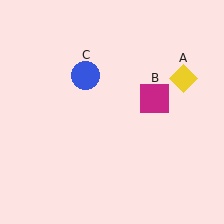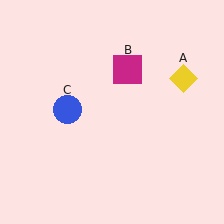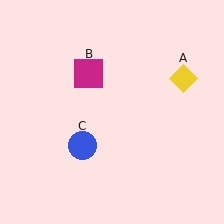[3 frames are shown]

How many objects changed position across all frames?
2 objects changed position: magenta square (object B), blue circle (object C).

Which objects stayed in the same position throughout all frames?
Yellow diamond (object A) remained stationary.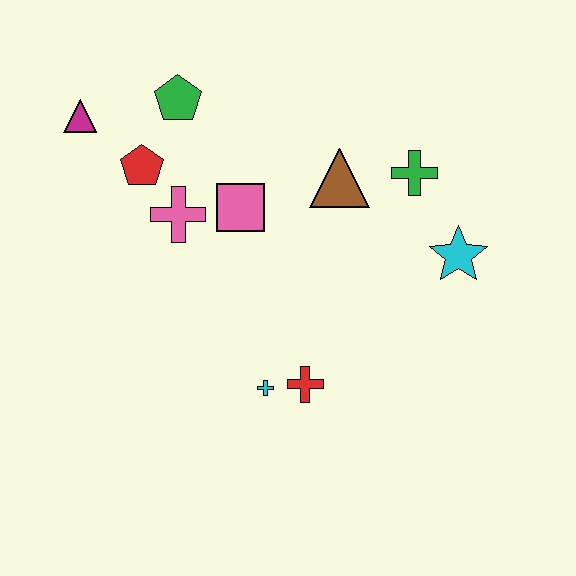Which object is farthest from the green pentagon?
The cyan star is farthest from the green pentagon.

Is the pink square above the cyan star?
Yes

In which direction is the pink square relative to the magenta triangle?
The pink square is to the right of the magenta triangle.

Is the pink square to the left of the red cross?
Yes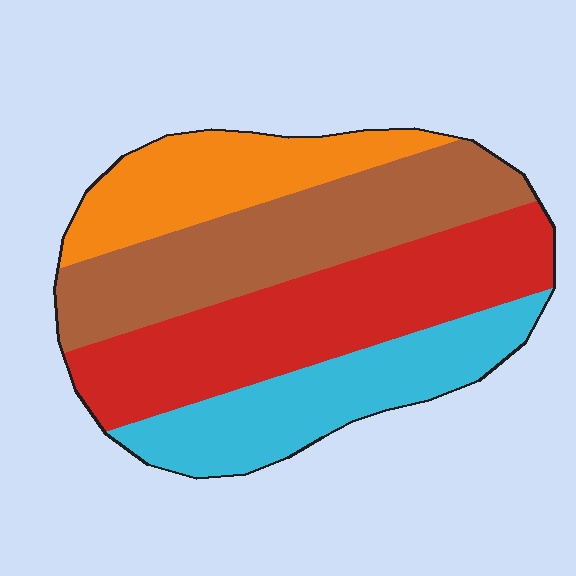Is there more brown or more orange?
Brown.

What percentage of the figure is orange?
Orange covers about 20% of the figure.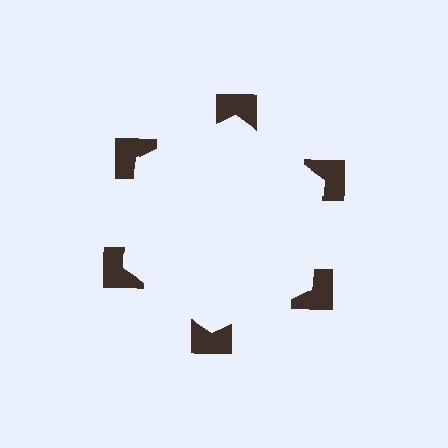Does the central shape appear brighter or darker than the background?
It typically appears slightly brighter than the background, even though no actual brightness change is drawn.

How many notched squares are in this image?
There are 6 — one at each vertex of the illusory hexagon.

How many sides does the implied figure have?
6 sides.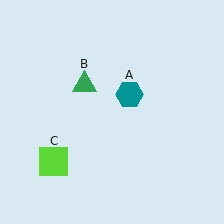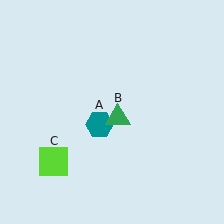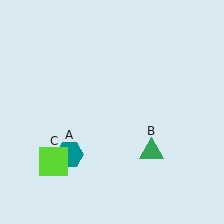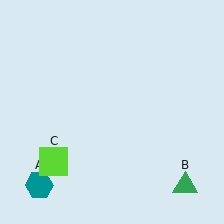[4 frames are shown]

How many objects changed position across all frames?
2 objects changed position: teal hexagon (object A), green triangle (object B).